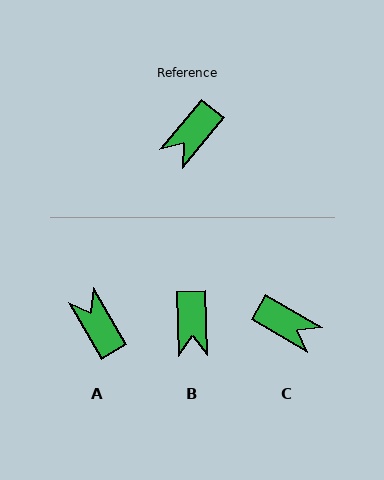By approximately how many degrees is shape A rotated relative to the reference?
Approximately 110 degrees clockwise.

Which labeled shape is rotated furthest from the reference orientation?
A, about 110 degrees away.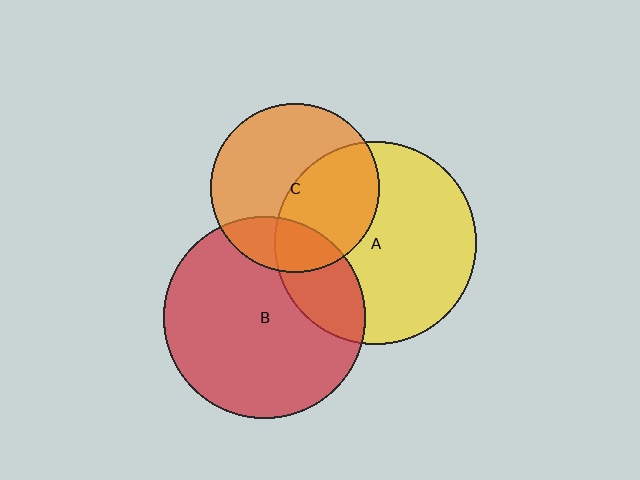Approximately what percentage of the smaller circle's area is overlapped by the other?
Approximately 45%.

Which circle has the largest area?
Circle A (yellow).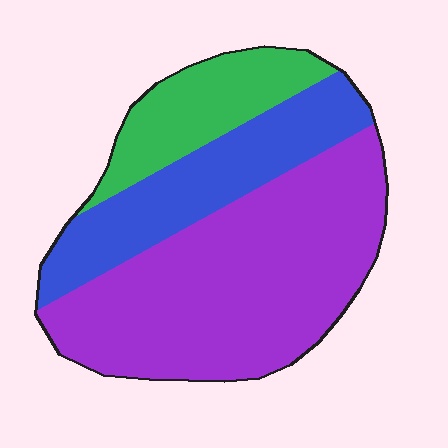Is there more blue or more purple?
Purple.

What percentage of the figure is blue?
Blue takes up between a quarter and a half of the figure.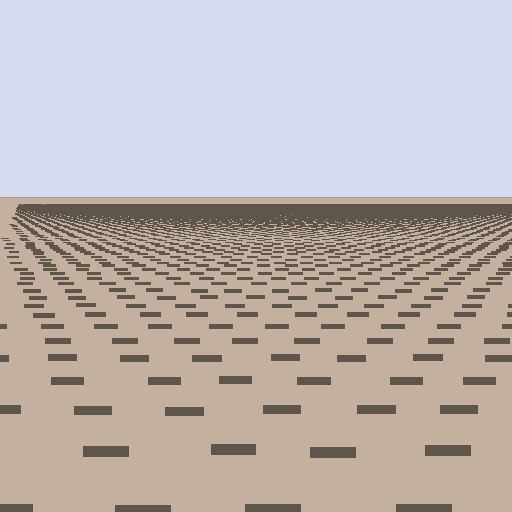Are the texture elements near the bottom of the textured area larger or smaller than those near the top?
Larger. Near the bottom, elements are closer to the viewer and appear at a bigger on-screen size.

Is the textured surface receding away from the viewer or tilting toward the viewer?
The surface is receding away from the viewer. Texture elements get smaller and denser toward the top.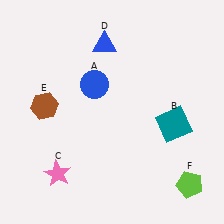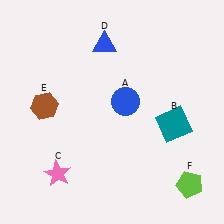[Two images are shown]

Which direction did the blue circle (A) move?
The blue circle (A) moved right.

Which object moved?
The blue circle (A) moved right.